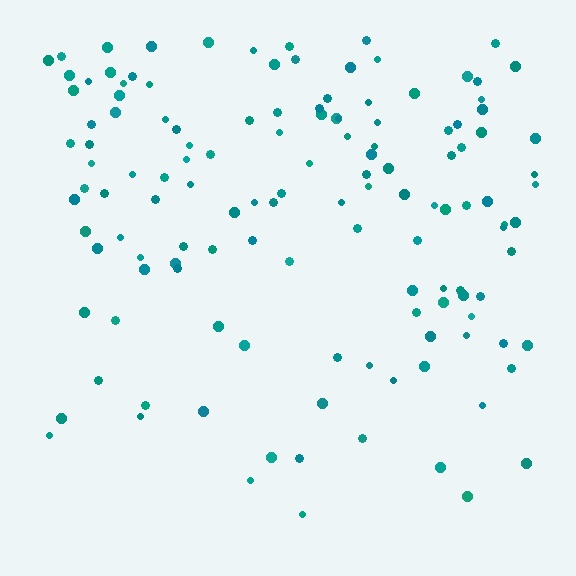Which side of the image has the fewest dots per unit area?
The bottom.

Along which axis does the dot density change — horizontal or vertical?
Vertical.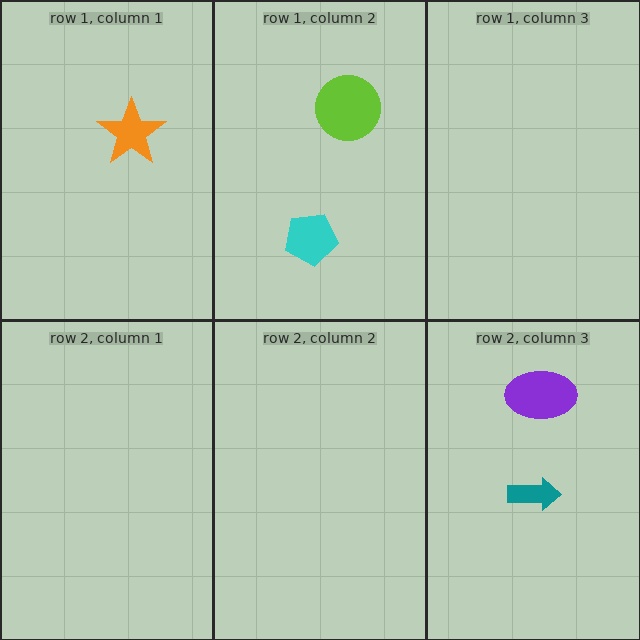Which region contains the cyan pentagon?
The row 1, column 2 region.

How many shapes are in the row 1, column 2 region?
2.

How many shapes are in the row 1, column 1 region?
1.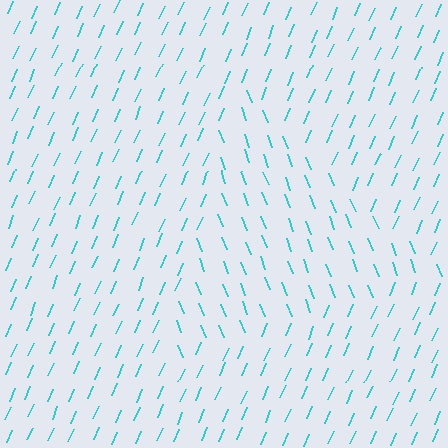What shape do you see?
I see a triangle.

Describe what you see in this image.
The image is filled with small cyan line segments. A triangle region in the image has lines oriented differently from the surrounding lines, creating a visible texture boundary.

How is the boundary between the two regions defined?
The boundary is defined purely by a change in line orientation (approximately 45 degrees difference). All lines are the same color and thickness.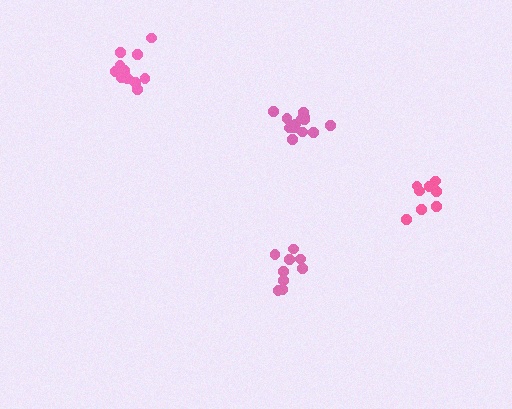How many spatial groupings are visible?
There are 4 spatial groupings.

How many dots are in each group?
Group 1: 8 dots, Group 2: 11 dots, Group 3: 14 dots, Group 4: 9 dots (42 total).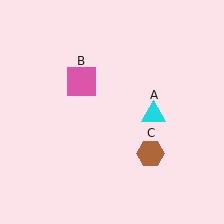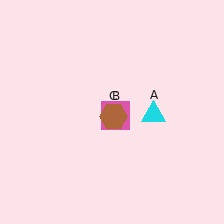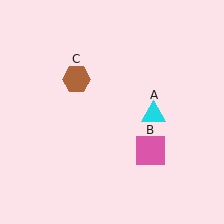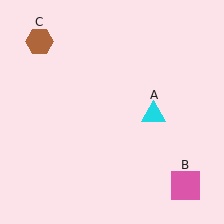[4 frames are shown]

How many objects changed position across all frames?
2 objects changed position: pink square (object B), brown hexagon (object C).